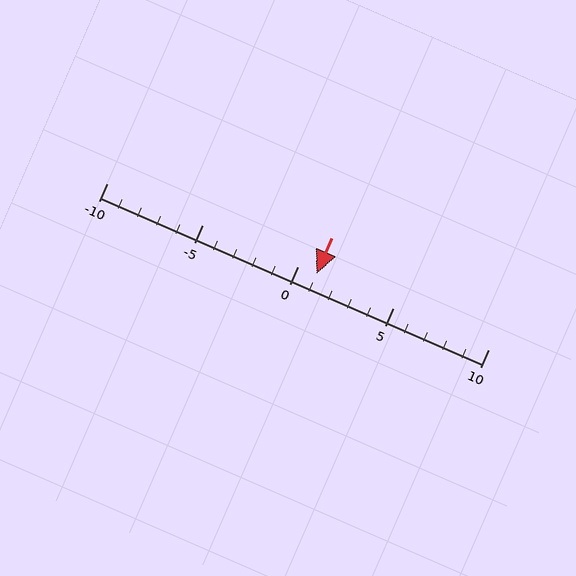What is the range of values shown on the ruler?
The ruler shows values from -10 to 10.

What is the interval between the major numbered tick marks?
The major tick marks are spaced 5 units apart.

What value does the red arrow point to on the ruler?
The red arrow points to approximately 1.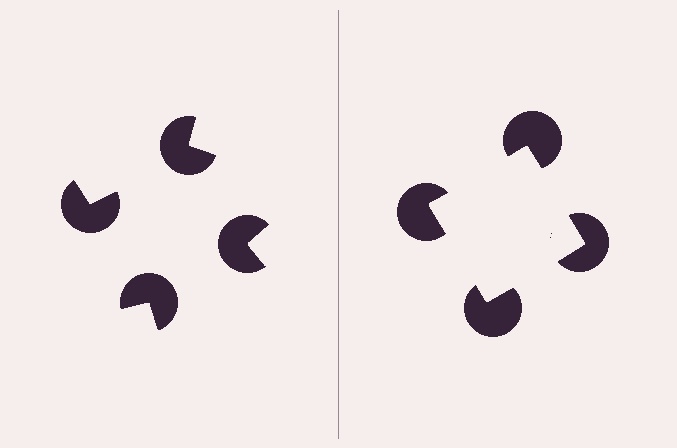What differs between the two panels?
The pac-man discs are positioned identically on both sides; only the wedge orientations differ. On the right they align to a square; on the left they are misaligned.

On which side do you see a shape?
An illusory square appears on the right side. On the left side the wedge cuts are rotated, so no coherent shape forms.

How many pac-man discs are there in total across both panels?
8 — 4 on each side.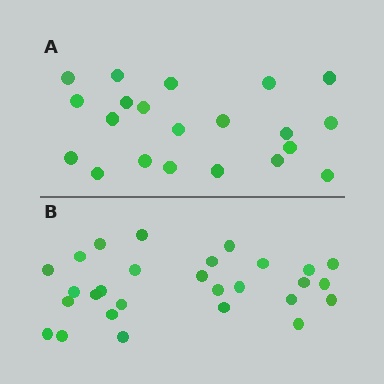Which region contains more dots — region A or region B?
Region B (the bottom region) has more dots.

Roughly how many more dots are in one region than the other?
Region B has roughly 8 or so more dots than region A.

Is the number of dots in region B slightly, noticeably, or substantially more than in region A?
Region B has noticeably more, but not dramatically so. The ratio is roughly 1.3 to 1.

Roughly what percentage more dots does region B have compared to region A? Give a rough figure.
About 35% more.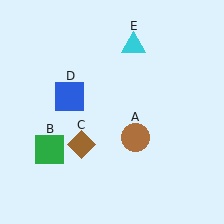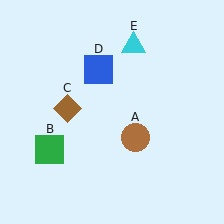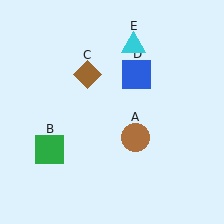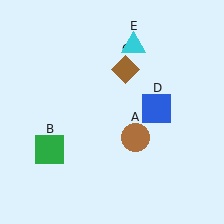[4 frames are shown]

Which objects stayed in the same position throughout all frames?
Brown circle (object A) and green square (object B) and cyan triangle (object E) remained stationary.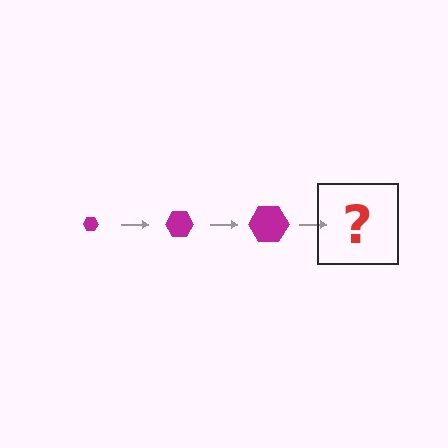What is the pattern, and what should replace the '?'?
The pattern is that the hexagon gets progressively larger each step. The '?' should be a magenta hexagon, larger than the previous one.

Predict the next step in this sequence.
The next step is a magenta hexagon, larger than the previous one.